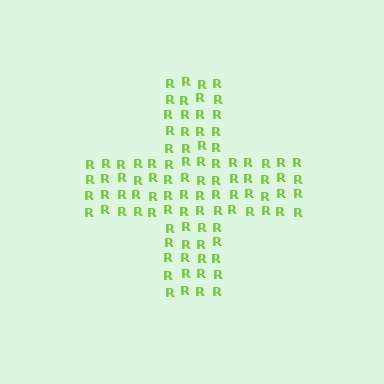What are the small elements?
The small elements are letter R's.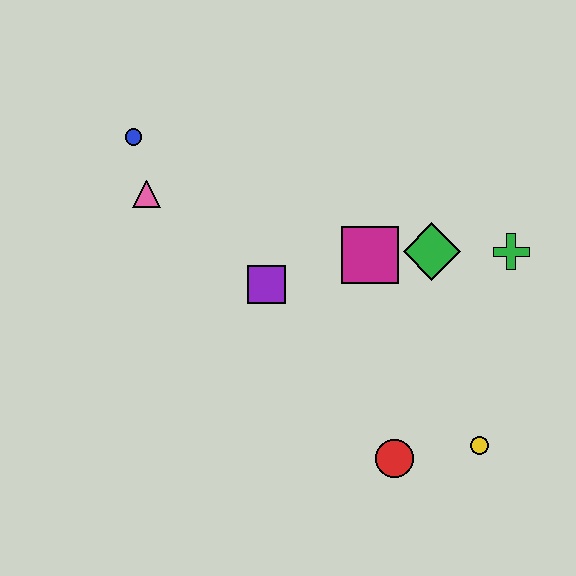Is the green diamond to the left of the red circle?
No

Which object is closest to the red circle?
The yellow circle is closest to the red circle.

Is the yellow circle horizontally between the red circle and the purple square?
No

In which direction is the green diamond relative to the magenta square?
The green diamond is to the right of the magenta square.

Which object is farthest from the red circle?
The blue circle is farthest from the red circle.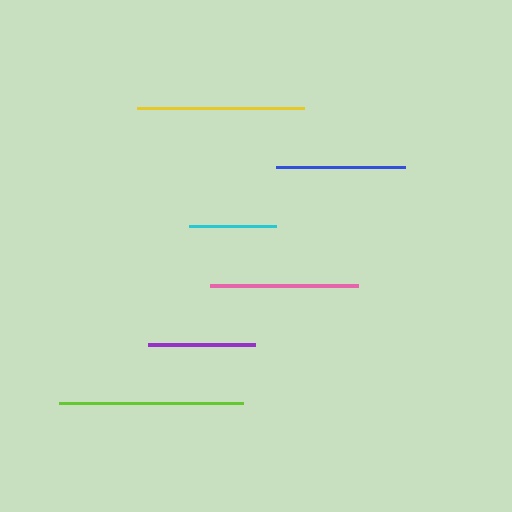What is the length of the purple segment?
The purple segment is approximately 107 pixels long.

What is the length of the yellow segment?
The yellow segment is approximately 167 pixels long.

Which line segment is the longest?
The lime line is the longest at approximately 185 pixels.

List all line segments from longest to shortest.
From longest to shortest: lime, yellow, pink, blue, purple, cyan.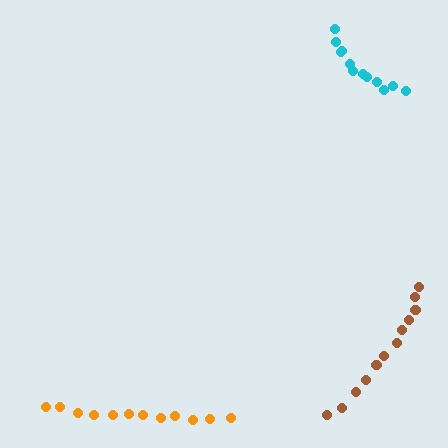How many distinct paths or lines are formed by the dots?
There are 3 distinct paths.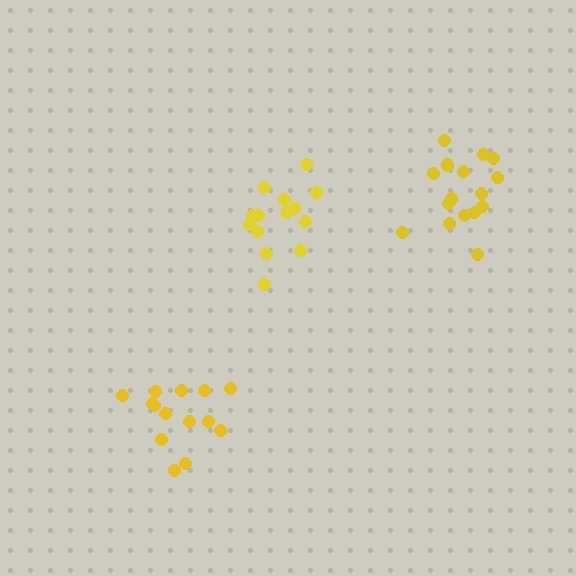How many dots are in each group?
Group 1: 14 dots, Group 2: 17 dots, Group 3: 14 dots (45 total).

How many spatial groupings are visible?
There are 3 spatial groupings.